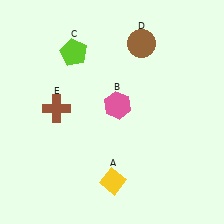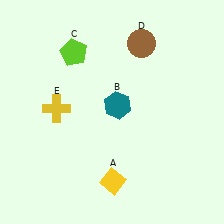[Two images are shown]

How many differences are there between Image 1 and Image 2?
There are 2 differences between the two images.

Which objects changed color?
B changed from pink to teal. E changed from brown to yellow.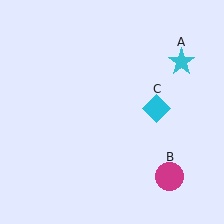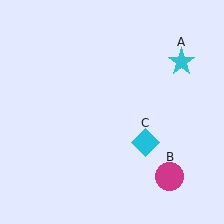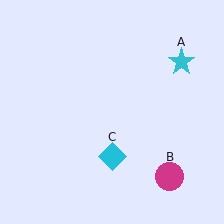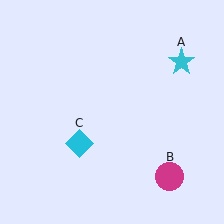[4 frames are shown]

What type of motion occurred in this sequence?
The cyan diamond (object C) rotated clockwise around the center of the scene.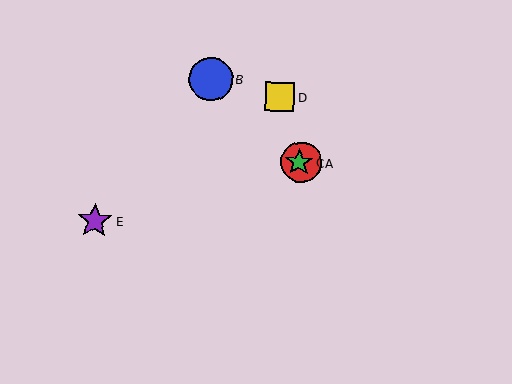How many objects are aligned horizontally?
2 objects (A, C) are aligned horizontally.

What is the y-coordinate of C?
Object C is at y≈162.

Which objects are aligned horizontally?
Objects A, C are aligned horizontally.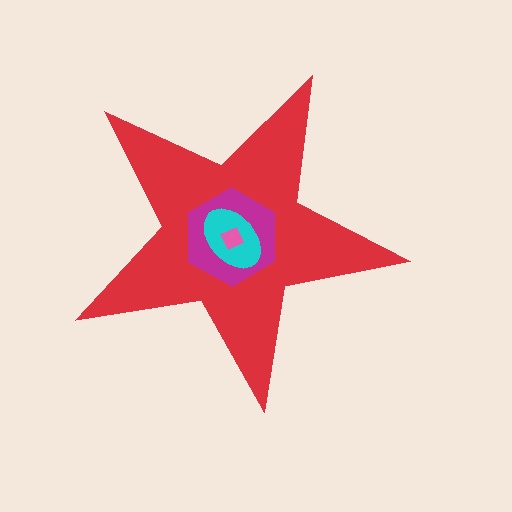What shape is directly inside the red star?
The magenta hexagon.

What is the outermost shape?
The red star.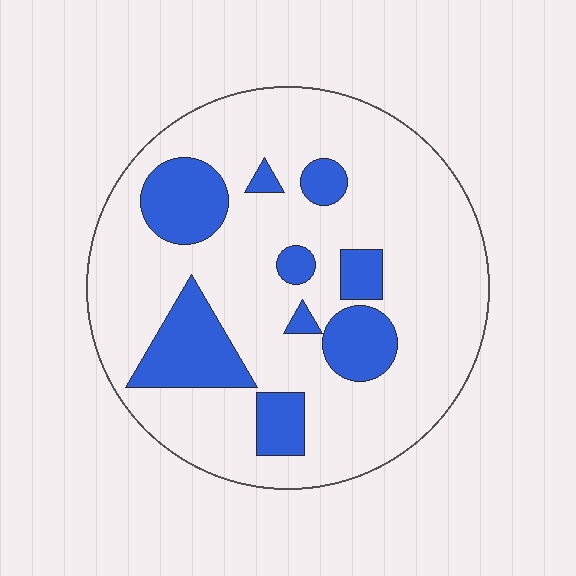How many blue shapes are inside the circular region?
9.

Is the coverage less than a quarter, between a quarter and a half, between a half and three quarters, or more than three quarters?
Less than a quarter.